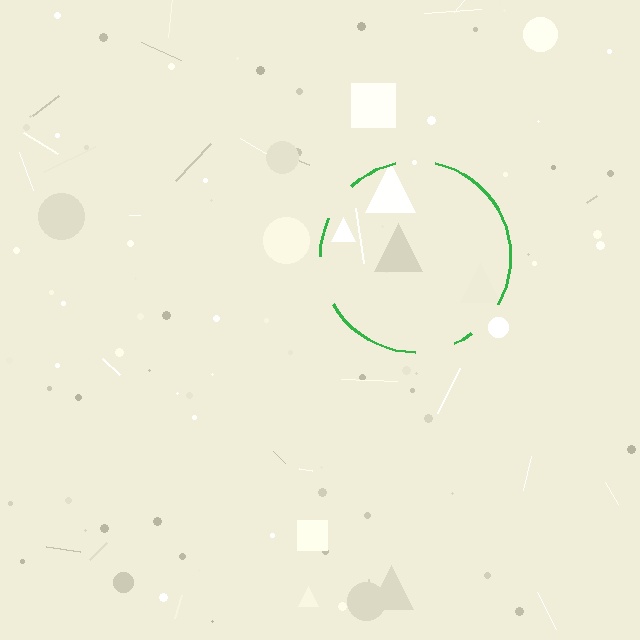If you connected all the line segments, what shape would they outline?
They would outline a circle.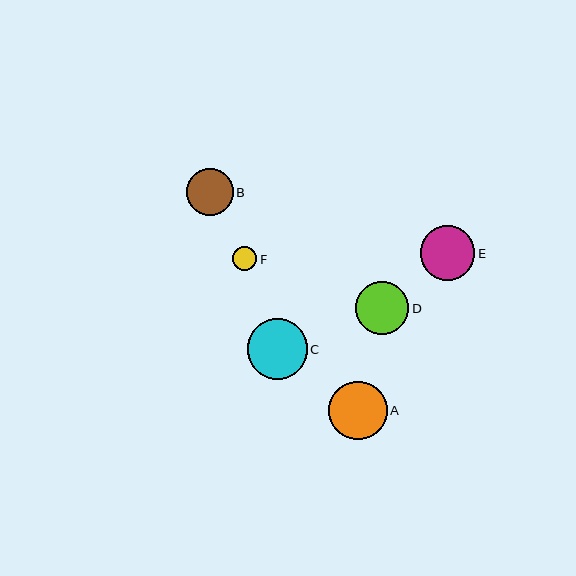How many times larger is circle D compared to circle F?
Circle D is approximately 2.2 times the size of circle F.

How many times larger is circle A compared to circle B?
Circle A is approximately 1.2 times the size of circle B.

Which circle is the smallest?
Circle F is the smallest with a size of approximately 25 pixels.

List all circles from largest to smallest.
From largest to smallest: C, A, E, D, B, F.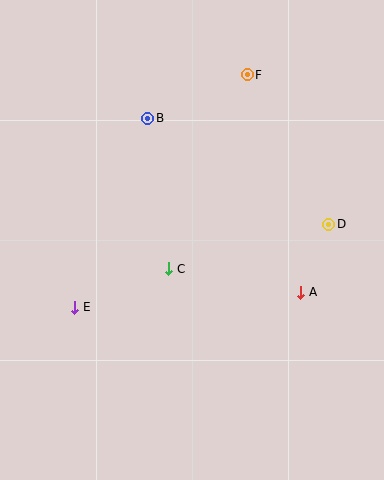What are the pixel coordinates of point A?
Point A is at (301, 292).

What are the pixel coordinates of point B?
Point B is at (148, 118).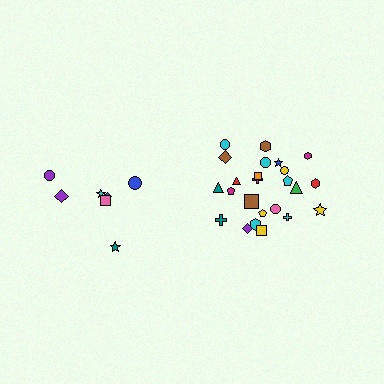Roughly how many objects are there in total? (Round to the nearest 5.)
Roughly 30 objects in total.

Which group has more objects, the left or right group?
The right group.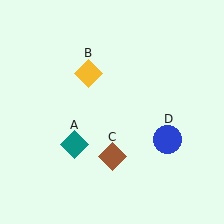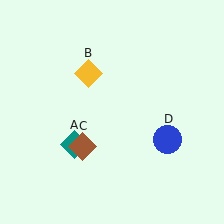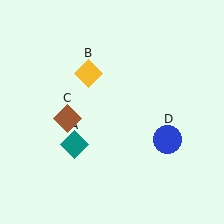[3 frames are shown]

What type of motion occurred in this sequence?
The brown diamond (object C) rotated clockwise around the center of the scene.